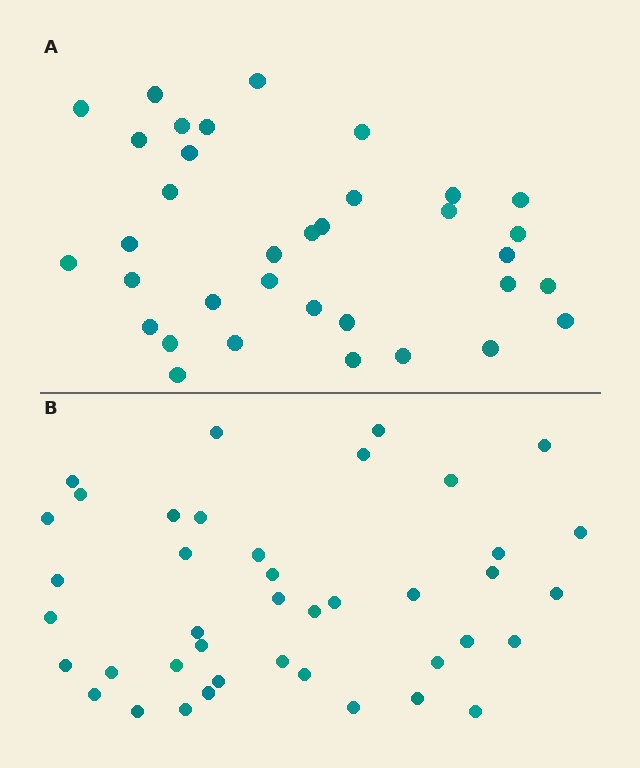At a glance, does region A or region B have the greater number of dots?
Region B (the bottom region) has more dots.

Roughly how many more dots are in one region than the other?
Region B has about 6 more dots than region A.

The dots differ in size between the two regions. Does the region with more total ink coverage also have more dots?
No. Region A has more total ink coverage because its dots are larger, but region B actually contains more individual dots. Total area can be misleading — the number of items is what matters here.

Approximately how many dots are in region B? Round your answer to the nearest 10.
About 40 dots. (The exact count is 41, which rounds to 40.)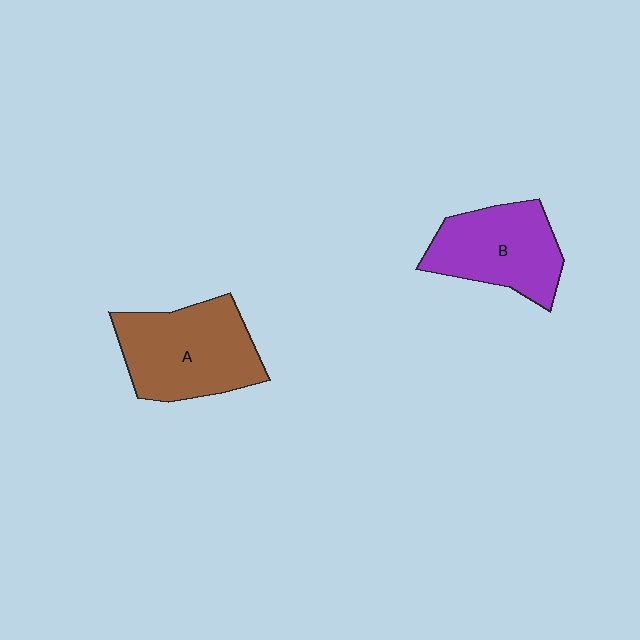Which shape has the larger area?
Shape A (brown).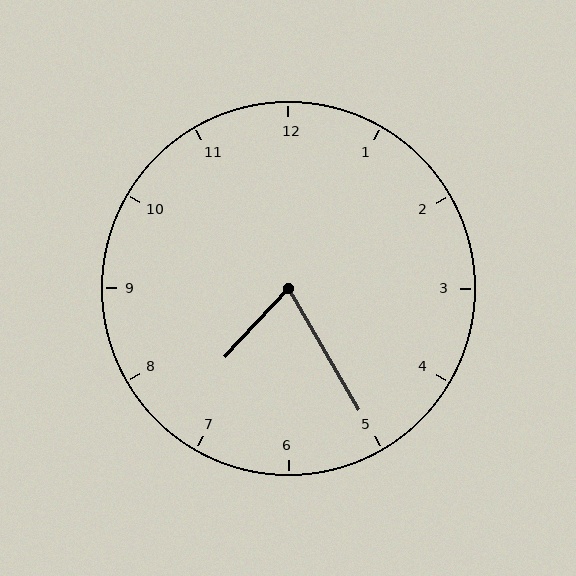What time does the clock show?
7:25.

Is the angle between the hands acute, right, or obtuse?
It is acute.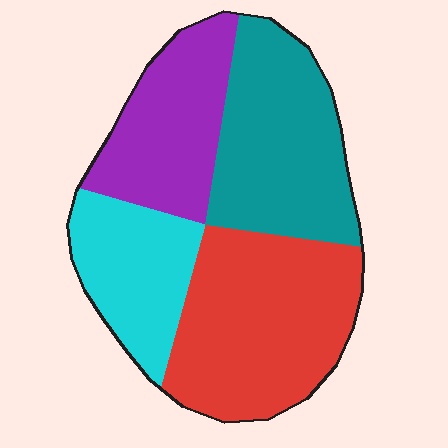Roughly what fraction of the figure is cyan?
Cyan takes up between a sixth and a third of the figure.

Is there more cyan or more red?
Red.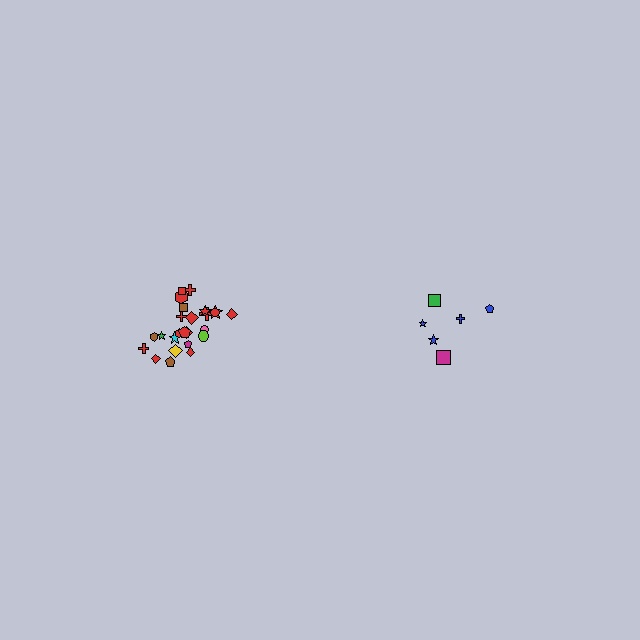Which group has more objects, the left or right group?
The left group.